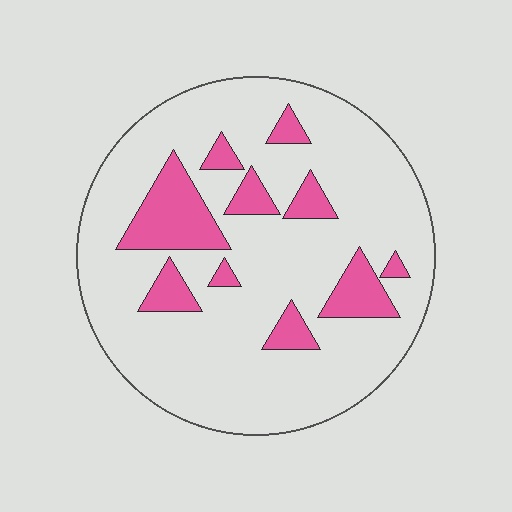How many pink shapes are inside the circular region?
10.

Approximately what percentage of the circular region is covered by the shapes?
Approximately 20%.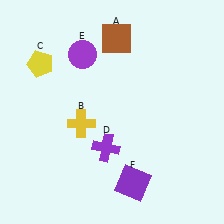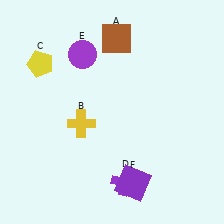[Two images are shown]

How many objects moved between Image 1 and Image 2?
1 object moved between the two images.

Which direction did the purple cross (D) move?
The purple cross (D) moved down.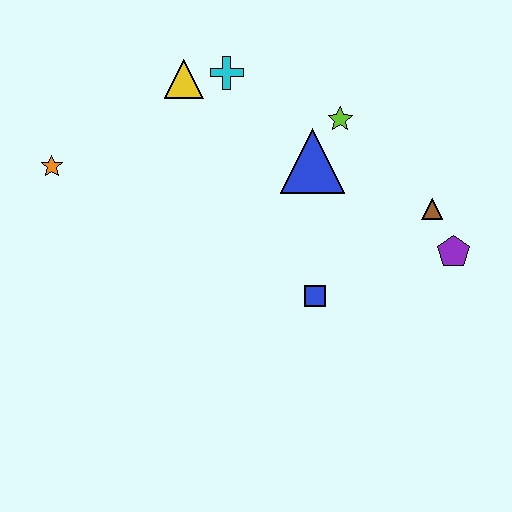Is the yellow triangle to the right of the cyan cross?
No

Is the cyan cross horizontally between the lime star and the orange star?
Yes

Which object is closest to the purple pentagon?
The brown triangle is closest to the purple pentagon.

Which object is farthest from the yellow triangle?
The purple pentagon is farthest from the yellow triangle.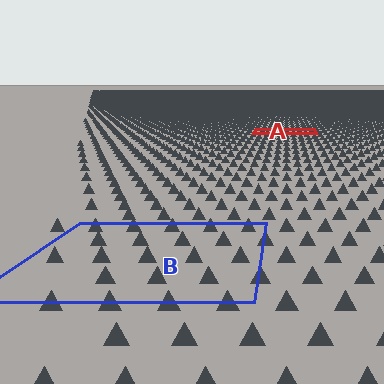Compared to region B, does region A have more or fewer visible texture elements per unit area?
Region A has more texture elements per unit area — they are packed more densely because it is farther away.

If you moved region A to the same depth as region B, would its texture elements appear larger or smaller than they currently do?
They would appear larger. At a closer depth, the same texture elements are projected at a bigger on-screen size.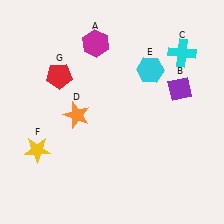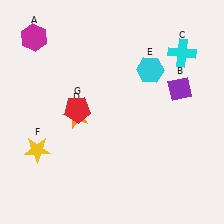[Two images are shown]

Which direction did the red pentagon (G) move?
The red pentagon (G) moved down.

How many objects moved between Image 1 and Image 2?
2 objects moved between the two images.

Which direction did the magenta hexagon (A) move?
The magenta hexagon (A) moved left.